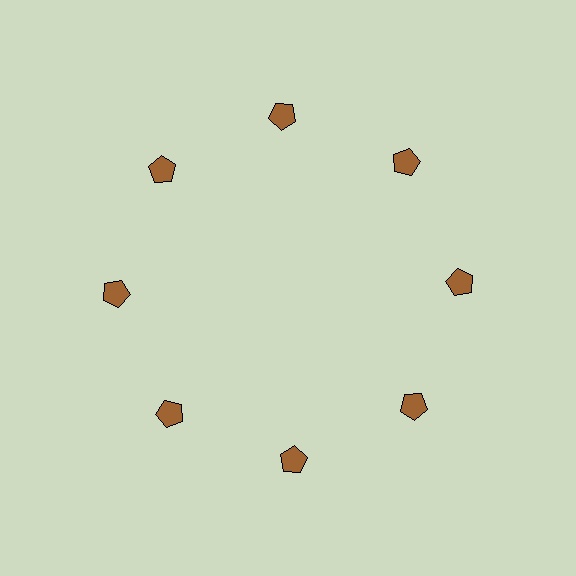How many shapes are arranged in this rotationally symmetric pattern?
There are 8 shapes, arranged in 8 groups of 1.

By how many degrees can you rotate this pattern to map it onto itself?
The pattern maps onto itself every 45 degrees of rotation.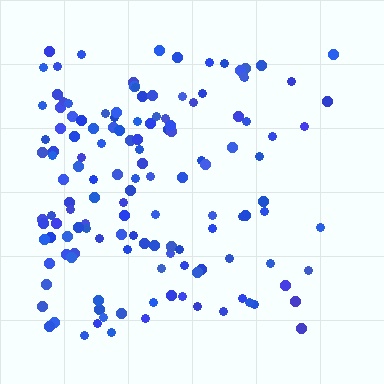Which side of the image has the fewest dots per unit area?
The right.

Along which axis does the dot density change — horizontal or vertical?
Horizontal.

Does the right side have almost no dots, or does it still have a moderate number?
Still a moderate number, just noticeably fewer than the left.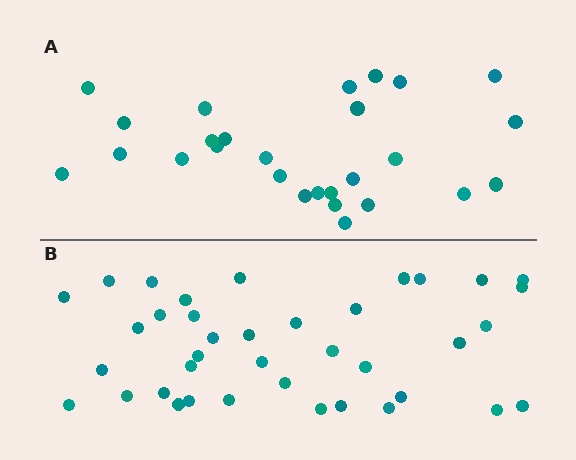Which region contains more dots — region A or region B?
Region B (the bottom region) has more dots.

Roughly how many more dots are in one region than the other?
Region B has roughly 12 or so more dots than region A.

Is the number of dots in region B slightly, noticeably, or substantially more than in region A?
Region B has noticeably more, but not dramatically so. The ratio is roughly 1.4 to 1.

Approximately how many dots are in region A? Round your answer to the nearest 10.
About 30 dots. (The exact count is 27, which rounds to 30.)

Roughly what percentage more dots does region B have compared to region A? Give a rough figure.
About 40% more.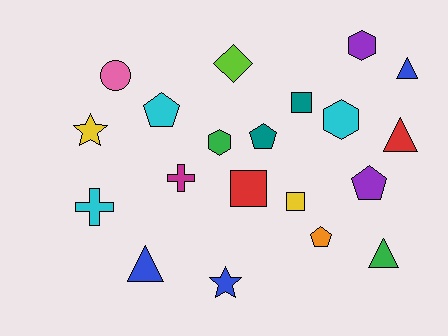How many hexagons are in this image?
There are 3 hexagons.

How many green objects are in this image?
There are 2 green objects.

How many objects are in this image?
There are 20 objects.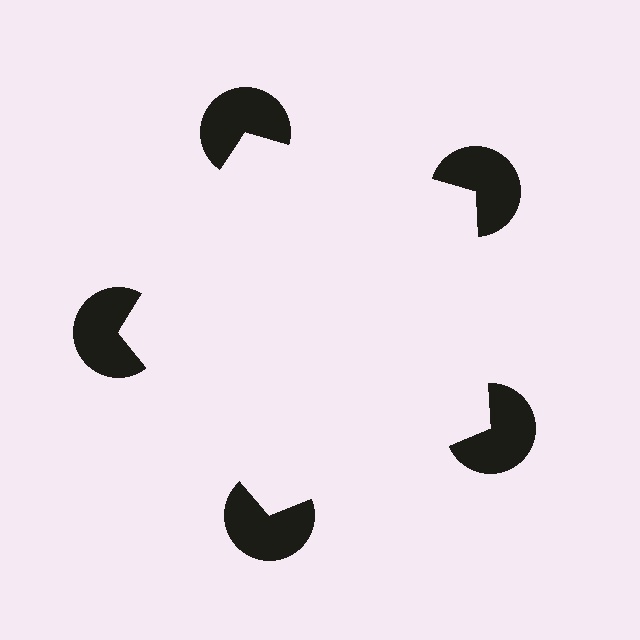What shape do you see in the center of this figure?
An illusory pentagon — its edges are inferred from the aligned wedge cuts in the pac-man discs, not physically drawn.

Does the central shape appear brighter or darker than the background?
It typically appears slightly brighter than the background, even though no actual brightness change is drawn.